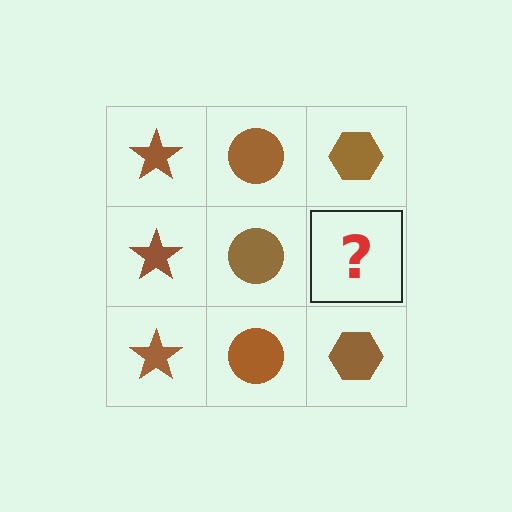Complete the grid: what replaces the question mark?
The question mark should be replaced with a brown hexagon.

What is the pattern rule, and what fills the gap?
The rule is that each column has a consistent shape. The gap should be filled with a brown hexagon.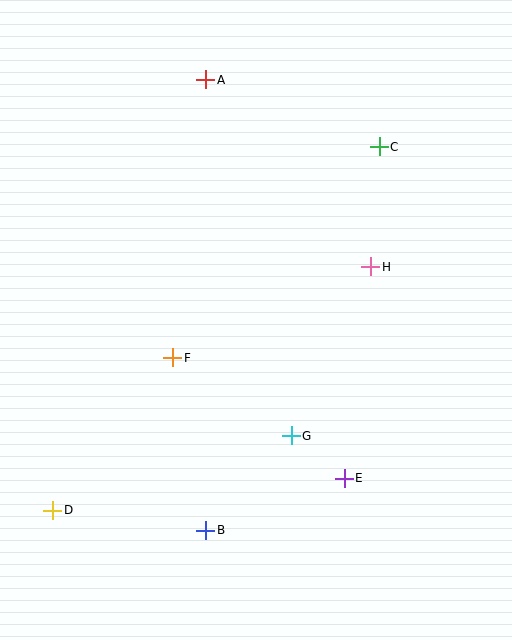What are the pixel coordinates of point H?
Point H is at (371, 267).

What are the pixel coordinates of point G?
Point G is at (291, 436).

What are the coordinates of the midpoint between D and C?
The midpoint between D and C is at (216, 329).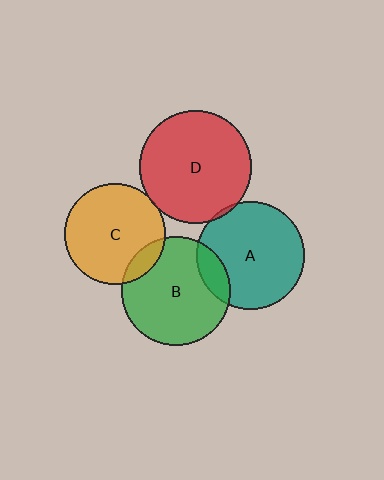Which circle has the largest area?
Circle D (red).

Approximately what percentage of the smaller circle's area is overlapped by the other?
Approximately 5%.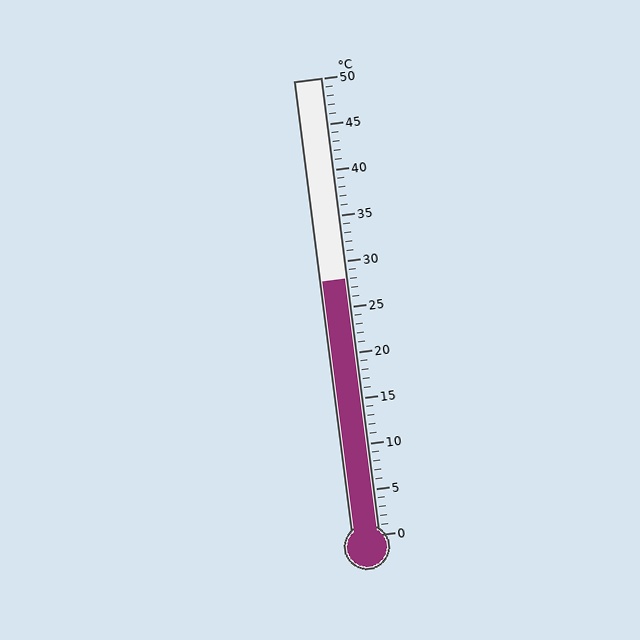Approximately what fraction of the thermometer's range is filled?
The thermometer is filled to approximately 55% of its range.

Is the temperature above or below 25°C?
The temperature is above 25°C.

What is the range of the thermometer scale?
The thermometer scale ranges from 0°C to 50°C.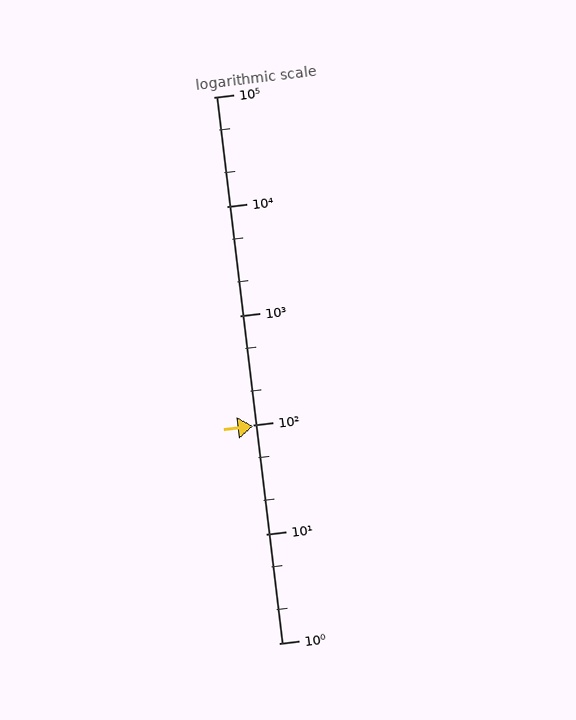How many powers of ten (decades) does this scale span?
The scale spans 5 decades, from 1 to 100000.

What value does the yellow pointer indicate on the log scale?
The pointer indicates approximately 96.